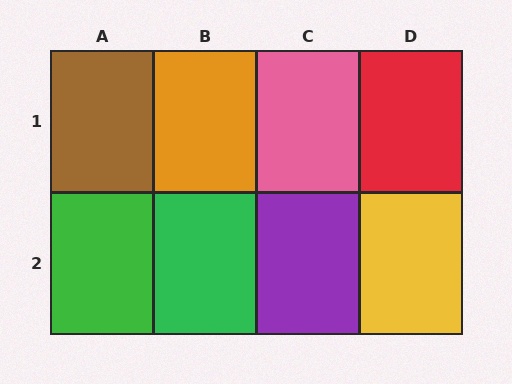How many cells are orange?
1 cell is orange.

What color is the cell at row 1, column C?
Pink.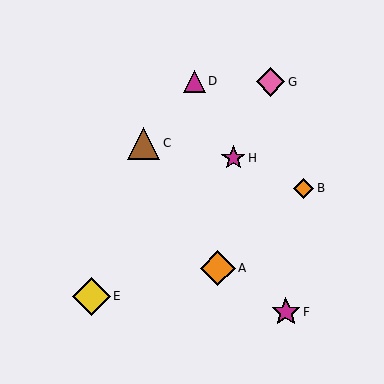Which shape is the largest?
The yellow diamond (labeled E) is the largest.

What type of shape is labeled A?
Shape A is an orange diamond.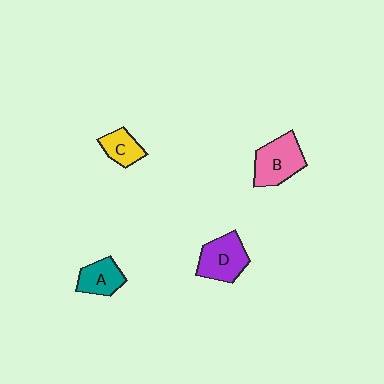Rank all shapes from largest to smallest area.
From largest to smallest: B (pink), D (purple), A (teal), C (yellow).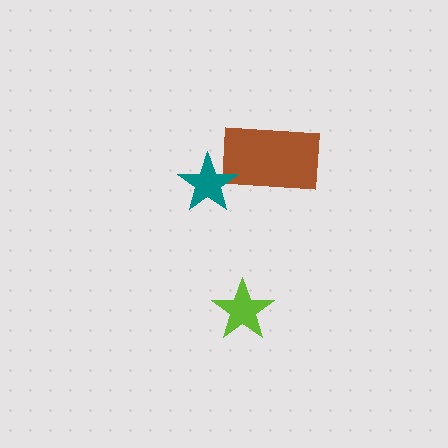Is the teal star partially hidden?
No, no other shape covers it.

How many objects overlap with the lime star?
0 objects overlap with the lime star.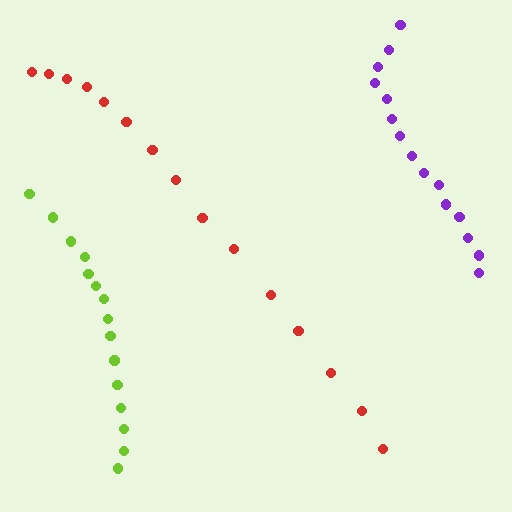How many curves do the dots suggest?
There are 3 distinct paths.